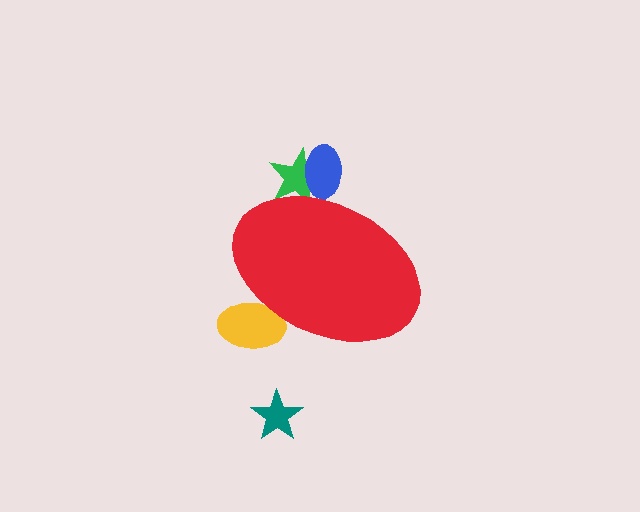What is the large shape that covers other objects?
A red ellipse.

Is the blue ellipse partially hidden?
Yes, the blue ellipse is partially hidden behind the red ellipse.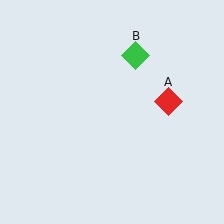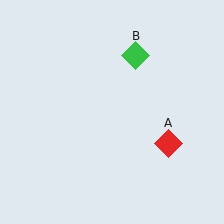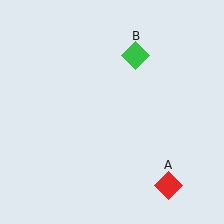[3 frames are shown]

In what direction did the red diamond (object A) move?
The red diamond (object A) moved down.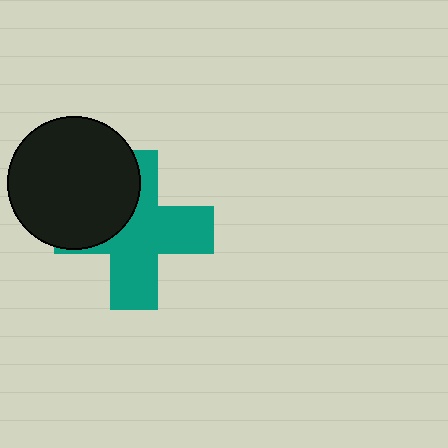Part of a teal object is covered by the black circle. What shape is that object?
It is a cross.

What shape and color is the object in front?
The object in front is a black circle.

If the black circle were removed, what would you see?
You would see the complete teal cross.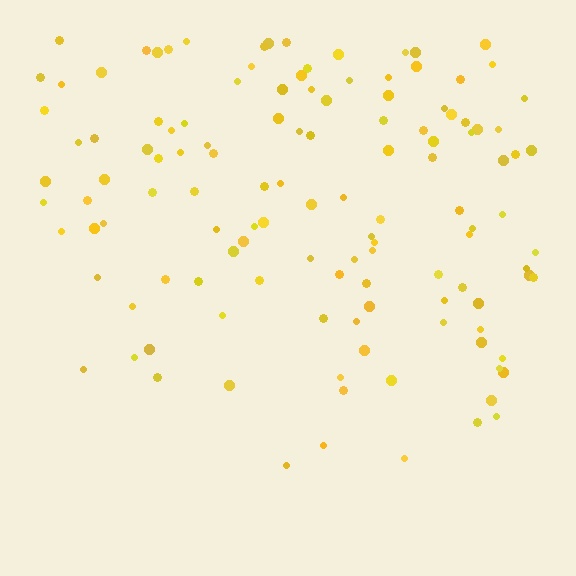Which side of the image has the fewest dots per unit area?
The bottom.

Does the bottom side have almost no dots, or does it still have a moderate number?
Still a moderate number, just noticeably fewer than the top.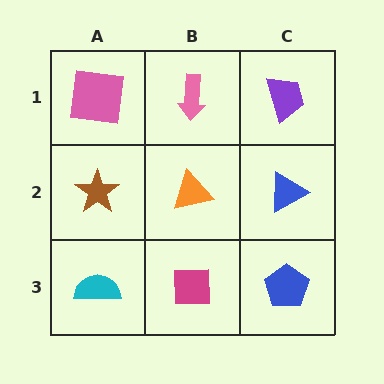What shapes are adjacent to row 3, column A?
A brown star (row 2, column A), a magenta square (row 3, column B).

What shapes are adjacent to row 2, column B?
A pink arrow (row 1, column B), a magenta square (row 3, column B), a brown star (row 2, column A), a blue triangle (row 2, column C).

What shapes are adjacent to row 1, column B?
An orange triangle (row 2, column B), a pink square (row 1, column A), a purple trapezoid (row 1, column C).